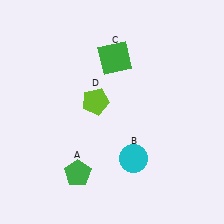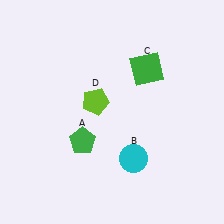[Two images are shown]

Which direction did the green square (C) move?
The green square (C) moved right.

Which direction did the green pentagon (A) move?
The green pentagon (A) moved up.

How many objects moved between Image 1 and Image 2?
2 objects moved between the two images.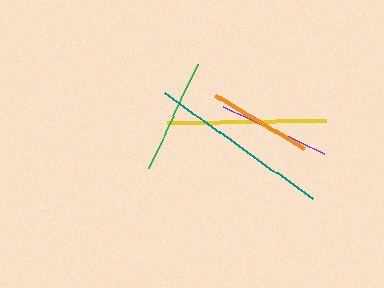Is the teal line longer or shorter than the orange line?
The teal line is longer than the orange line.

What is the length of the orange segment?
The orange segment is approximately 103 pixels long.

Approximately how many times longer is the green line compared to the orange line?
The green line is approximately 1.1 times the length of the orange line.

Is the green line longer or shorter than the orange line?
The green line is longer than the orange line.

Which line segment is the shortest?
The orange line is the shortest at approximately 103 pixels.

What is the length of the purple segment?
The purple segment is approximately 111 pixels long.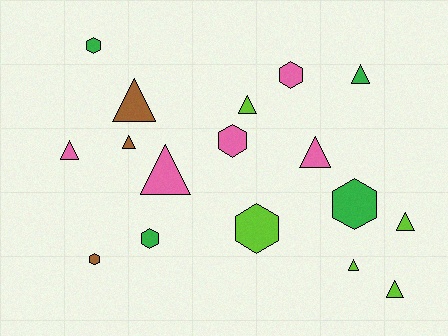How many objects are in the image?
There are 17 objects.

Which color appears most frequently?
Lime, with 5 objects.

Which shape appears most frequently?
Triangle, with 10 objects.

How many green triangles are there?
There is 1 green triangle.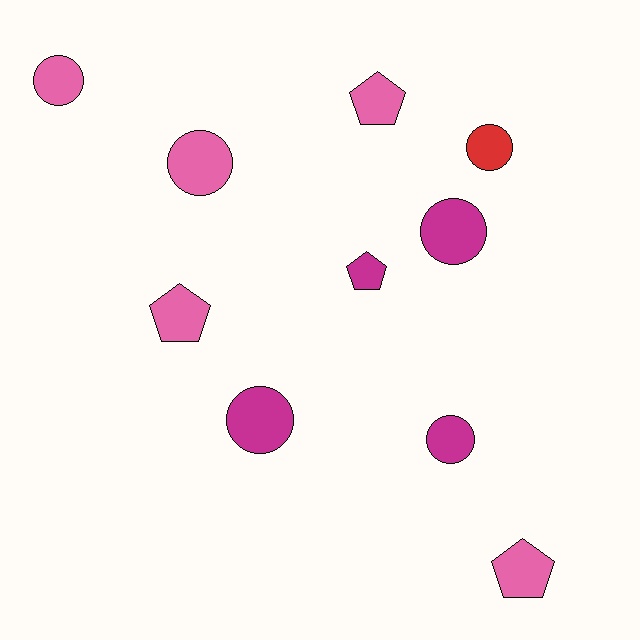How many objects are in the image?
There are 10 objects.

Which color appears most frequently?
Pink, with 5 objects.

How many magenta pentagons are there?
There is 1 magenta pentagon.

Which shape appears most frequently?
Circle, with 6 objects.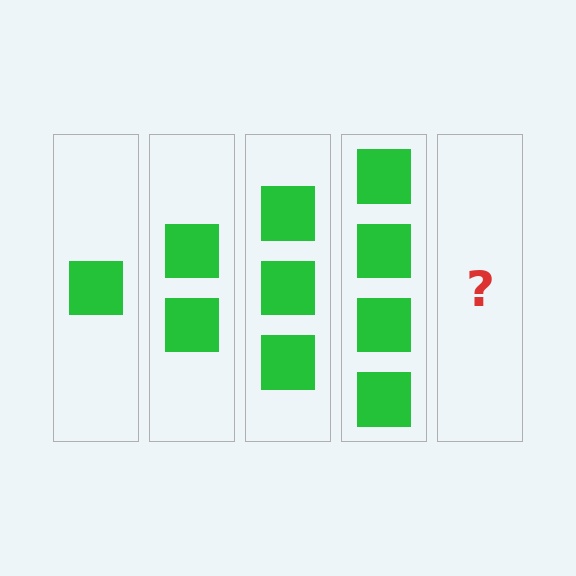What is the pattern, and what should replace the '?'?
The pattern is that each step adds one more square. The '?' should be 5 squares.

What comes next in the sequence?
The next element should be 5 squares.